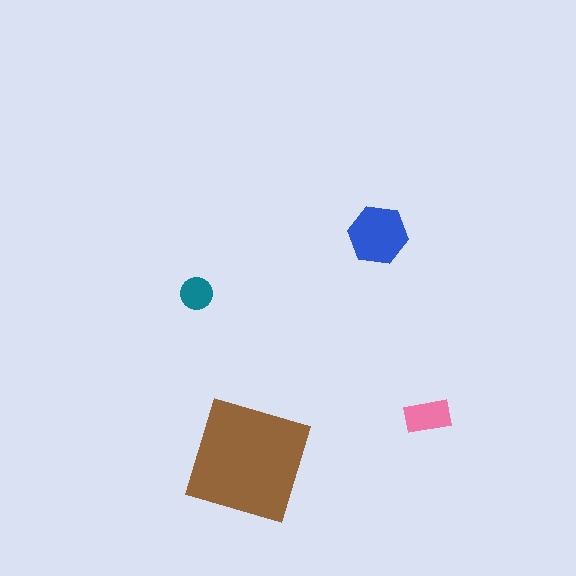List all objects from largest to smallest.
The brown square, the blue hexagon, the pink rectangle, the teal circle.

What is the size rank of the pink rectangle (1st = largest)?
3rd.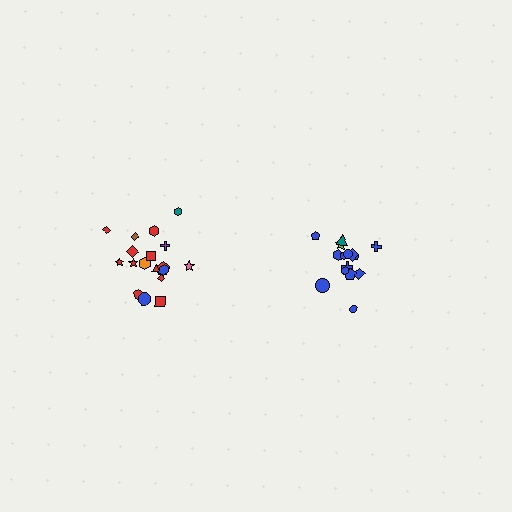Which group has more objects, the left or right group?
The left group.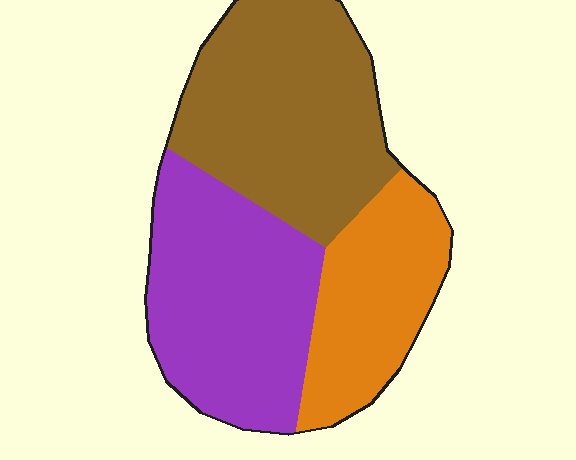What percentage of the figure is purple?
Purple covers 37% of the figure.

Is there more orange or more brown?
Brown.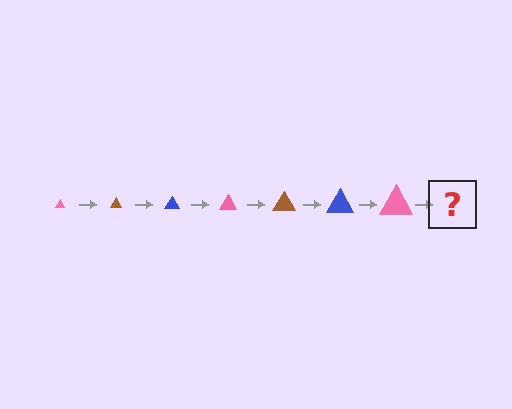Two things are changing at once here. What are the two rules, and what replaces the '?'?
The two rules are that the triangle grows larger each step and the color cycles through pink, brown, and blue. The '?' should be a brown triangle, larger than the previous one.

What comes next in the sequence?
The next element should be a brown triangle, larger than the previous one.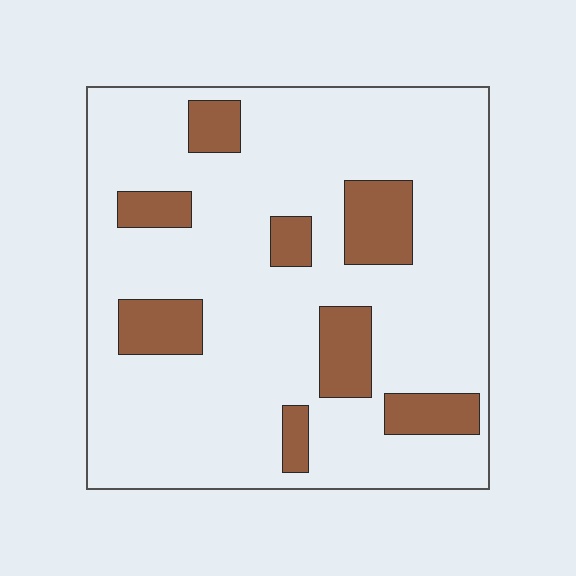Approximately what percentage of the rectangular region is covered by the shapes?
Approximately 20%.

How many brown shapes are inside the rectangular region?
8.